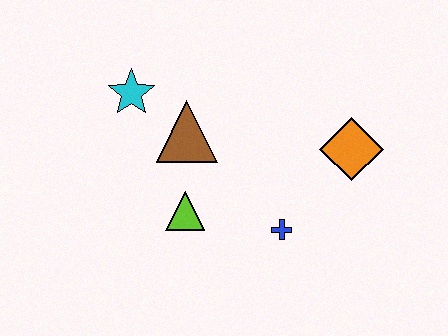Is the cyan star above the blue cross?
Yes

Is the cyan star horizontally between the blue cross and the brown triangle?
No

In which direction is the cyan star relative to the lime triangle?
The cyan star is above the lime triangle.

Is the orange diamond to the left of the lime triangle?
No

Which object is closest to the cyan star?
The brown triangle is closest to the cyan star.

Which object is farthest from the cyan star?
The orange diamond is farthest from the cyan star.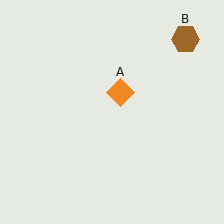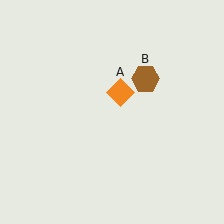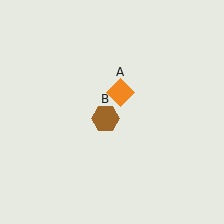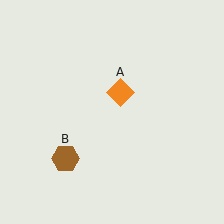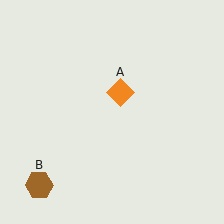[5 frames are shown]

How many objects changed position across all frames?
1 object changed position: brown hexagon (object B).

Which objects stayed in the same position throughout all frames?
Orange diamond (object A) remained stationary.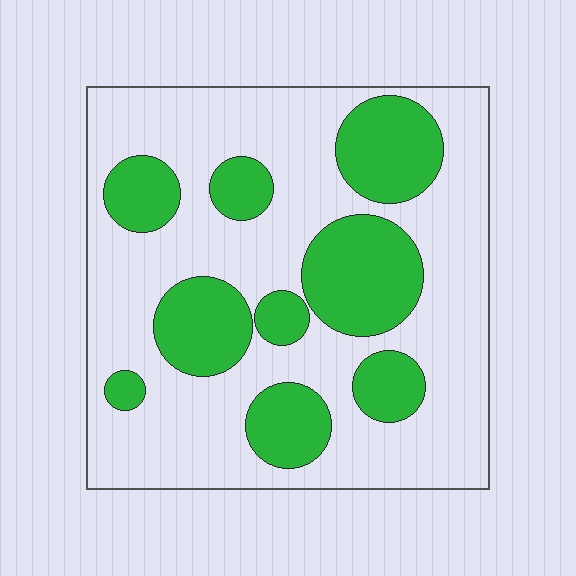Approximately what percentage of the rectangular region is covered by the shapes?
Approximately 30%.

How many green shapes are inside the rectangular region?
9.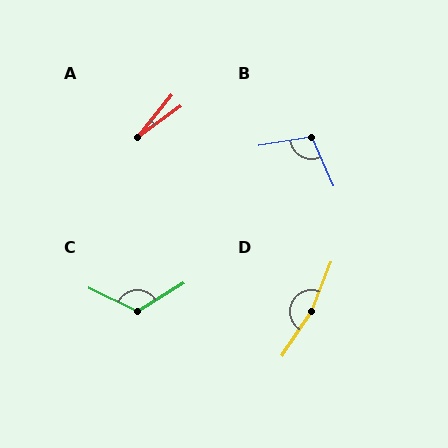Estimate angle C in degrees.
Approximately 123 degrees.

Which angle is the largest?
D, at approximately 168 degrees.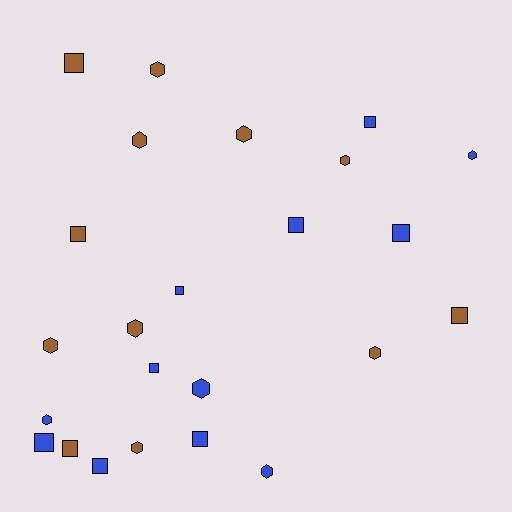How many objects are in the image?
There are 24 objects.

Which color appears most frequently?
Blue, with 12 objects.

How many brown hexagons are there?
There are 8 brown hexagons.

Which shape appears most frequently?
Hexagon, with 12 objects.